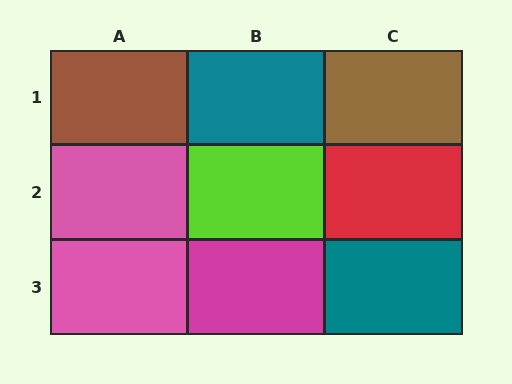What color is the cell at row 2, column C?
Red.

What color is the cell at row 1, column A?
Brown.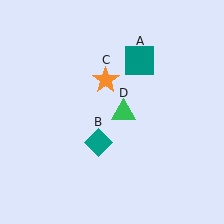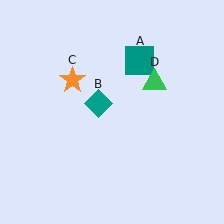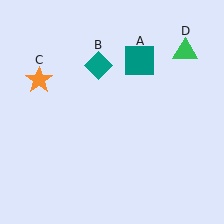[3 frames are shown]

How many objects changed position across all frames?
3 objects changed position: teal diamond (object B), orange star (object C), green triangle (object D).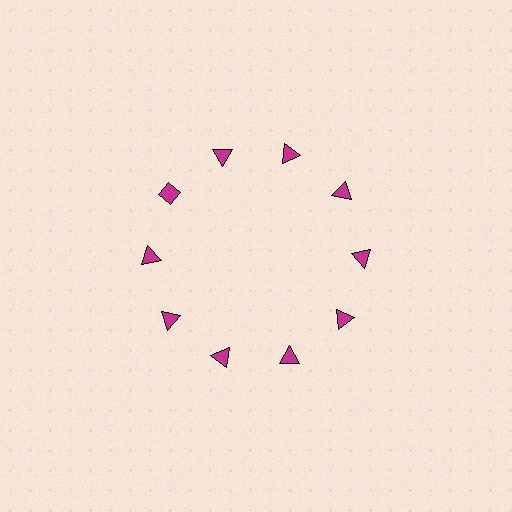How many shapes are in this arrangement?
There are 10 shapes arranged in a ring pattern.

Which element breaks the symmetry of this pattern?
The magenta diamond at roughly the 10 o'clock position breaks the symmetry. All other shapes are magenta triangles.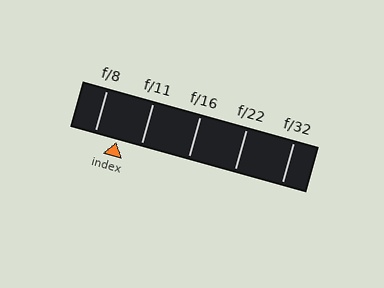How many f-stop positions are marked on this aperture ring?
There are 5 f-stop positions marked.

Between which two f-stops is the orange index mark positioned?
The index mark is between f/8 and f/11.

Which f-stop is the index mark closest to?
The index mark is closest to f/8.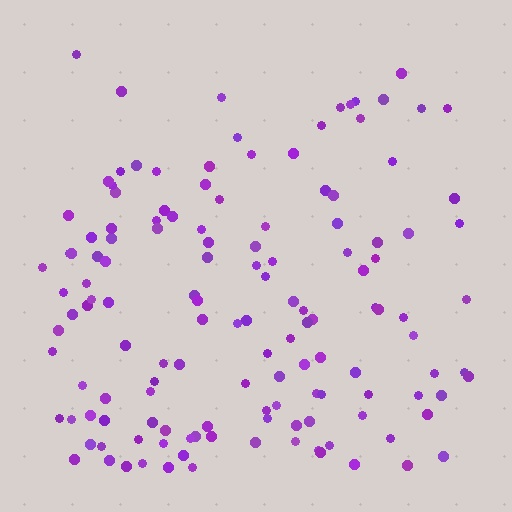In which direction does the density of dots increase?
From top to bottom, with the bottom side densest.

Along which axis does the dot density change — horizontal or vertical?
Vertical.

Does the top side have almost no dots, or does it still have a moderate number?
Still a moderate number, just noticeably fewer than the bottom.